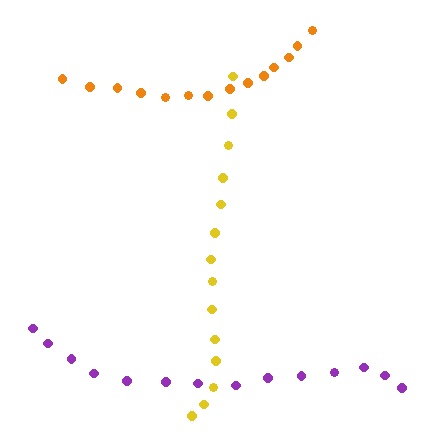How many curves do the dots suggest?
There are 3 distinct paths.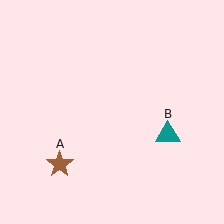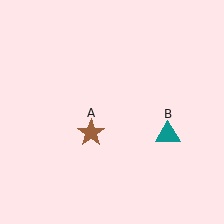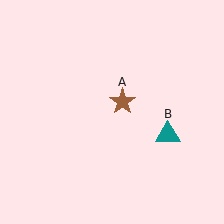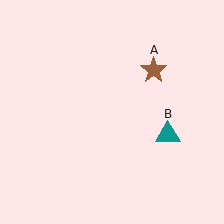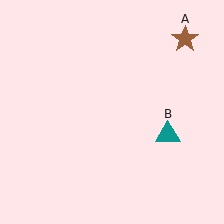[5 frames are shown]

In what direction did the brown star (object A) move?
The brown star (object A) moved up and to the right.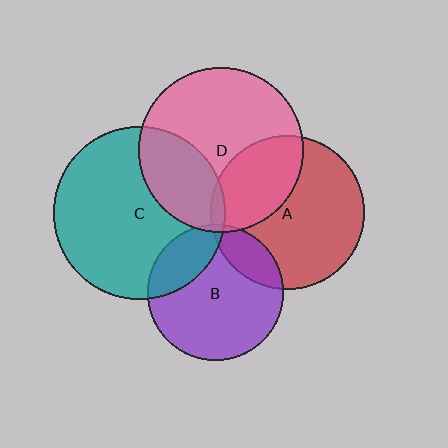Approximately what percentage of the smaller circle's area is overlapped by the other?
Approximately 15%.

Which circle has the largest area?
Circle C (teal).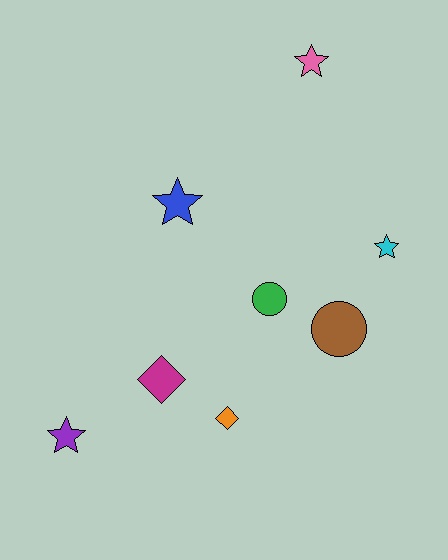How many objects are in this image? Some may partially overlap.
There are 8 objects.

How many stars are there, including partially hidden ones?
There are 4 stars.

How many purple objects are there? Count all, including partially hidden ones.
There is 1 purple object.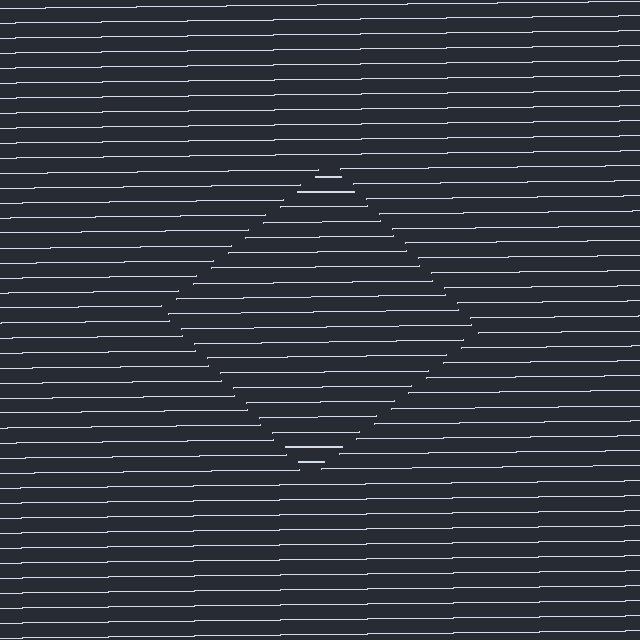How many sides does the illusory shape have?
4 sides — the line-ends trace a square.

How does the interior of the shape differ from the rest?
The interior of the shape contains the same grating, shifted by half a period — the contour is defined by the phase discontinuity where line-ends from the inner and outer gratings abut.